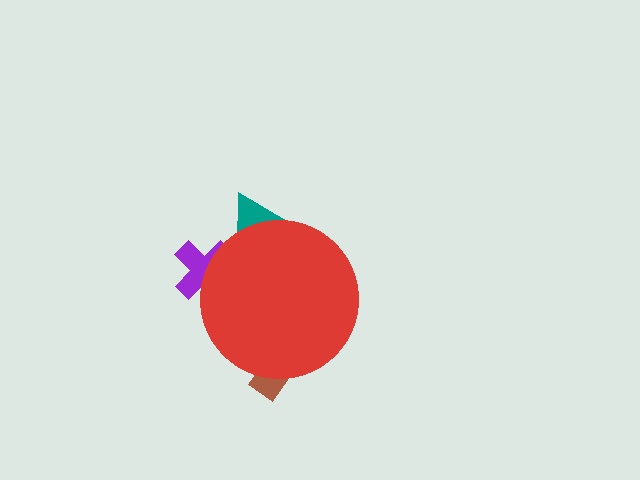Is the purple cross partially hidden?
Yes, the purple cross is partially hidden behind the red circle.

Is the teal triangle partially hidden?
Yes, the teal triangle is partially hidden behind the red circle.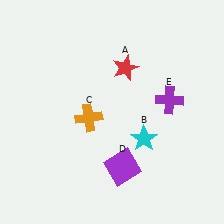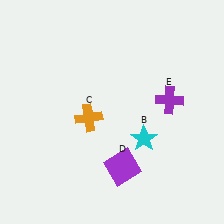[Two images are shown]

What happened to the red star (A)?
The red star (A) was removed in Image 2. It was in the top-right area of Image 1.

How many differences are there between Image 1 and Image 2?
There is 1 difference between the two images.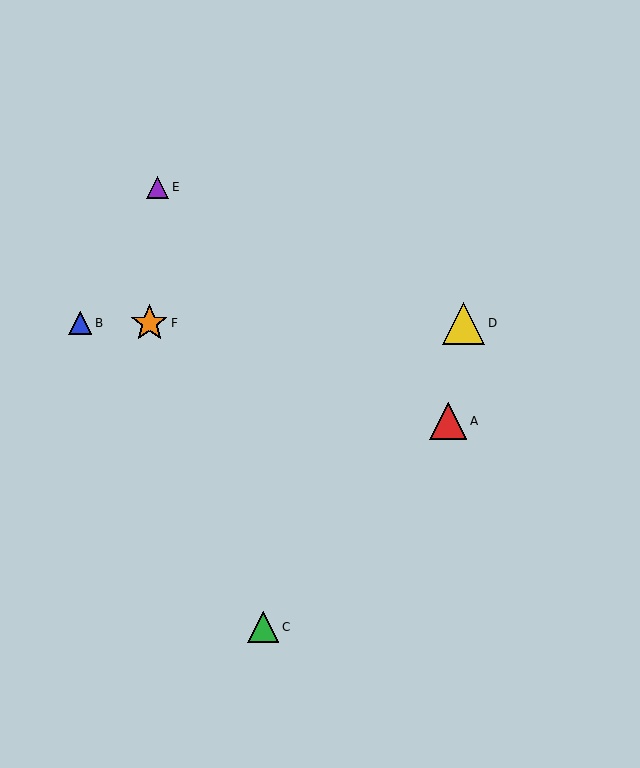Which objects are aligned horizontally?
Objects B, D, F are aligned horizontally.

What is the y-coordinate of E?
Object E is at y≈187.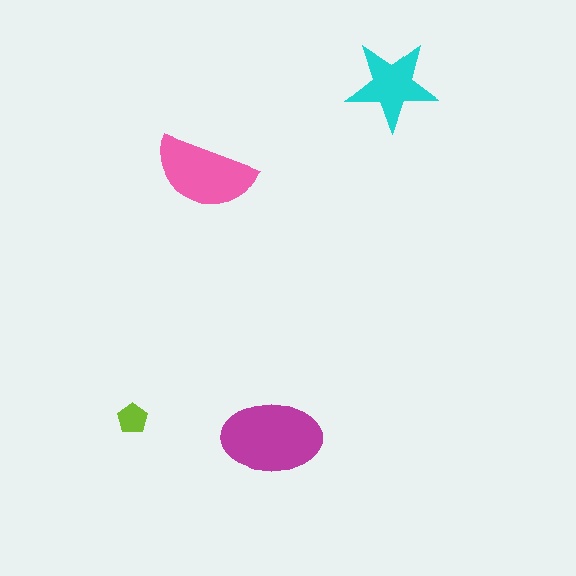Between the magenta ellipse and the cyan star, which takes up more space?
The magenta ellipse.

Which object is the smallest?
The lime pentagon.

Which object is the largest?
The magenta ellipse.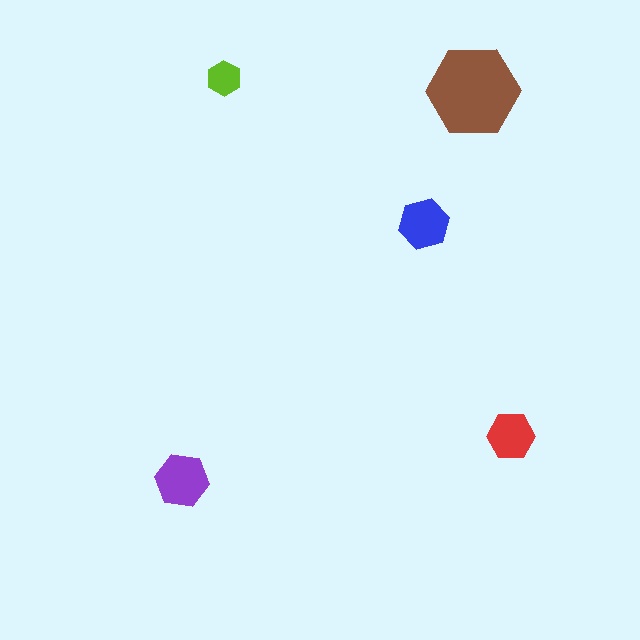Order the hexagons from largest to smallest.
the brown one, the purple one, the blue one, the red one, the lime one.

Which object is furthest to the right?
The red hexagon is rightmost.